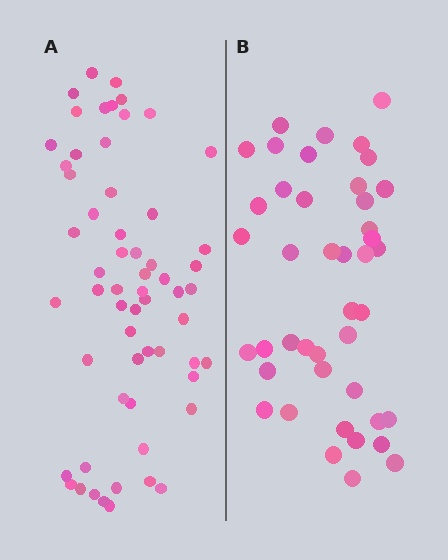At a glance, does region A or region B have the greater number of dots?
Region A (the left region) has more dots.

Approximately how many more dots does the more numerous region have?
Region A has approximately 15 more dots than region B.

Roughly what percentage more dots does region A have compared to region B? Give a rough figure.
About 40% more.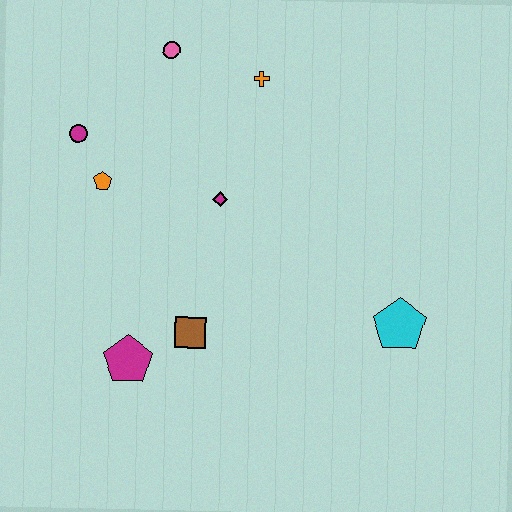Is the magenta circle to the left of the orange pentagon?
Yes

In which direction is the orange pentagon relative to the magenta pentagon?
The orange pentagon is above the magenta pentagon.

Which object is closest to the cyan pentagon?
The brown square is closest to the cyan pentagon.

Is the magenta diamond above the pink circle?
No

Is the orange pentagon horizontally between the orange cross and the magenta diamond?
No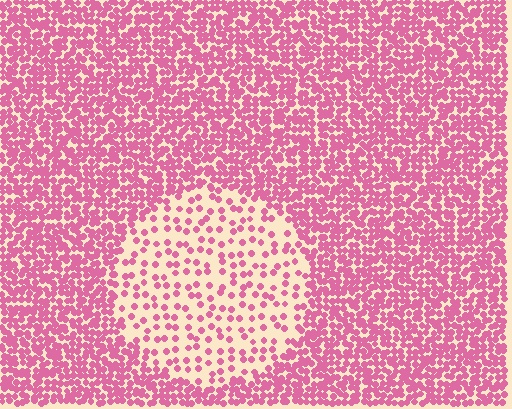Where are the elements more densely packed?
The elements are more densely packed outside the circle boundary.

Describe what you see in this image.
The image contains small pink elements arranged at two different densities. A circle-shaped region is visible where the elements are less densely packed than the surrounding area.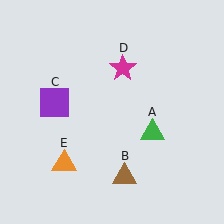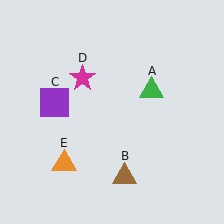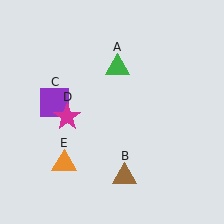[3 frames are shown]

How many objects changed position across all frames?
2 objects changed position: green triangle (object A), magenta star (object D).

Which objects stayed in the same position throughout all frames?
Brown triangle (object B) and purple square (object C) and orange triangle (object E) remained stationary.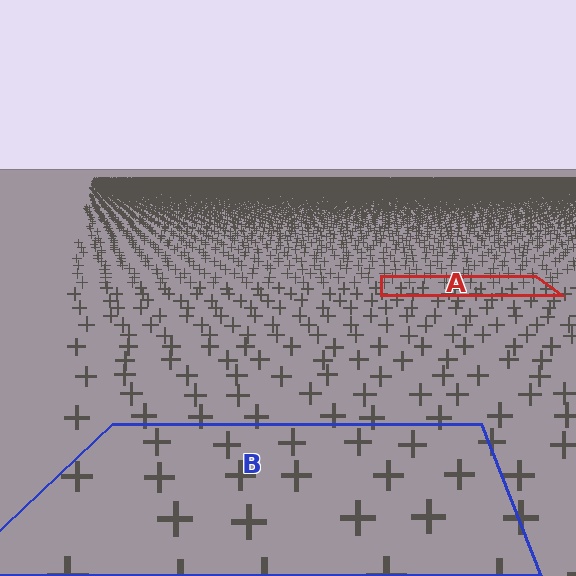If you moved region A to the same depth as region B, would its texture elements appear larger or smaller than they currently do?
They would appear larger. At a closer depth, the same texture elements are projected at a bigger on-screen size.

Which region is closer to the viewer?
Region B is closer. The texture elements there are larger and more spread out.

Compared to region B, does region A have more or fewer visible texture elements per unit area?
Region A has more texture elements per unit area — they are packed more densely because it is farther away.